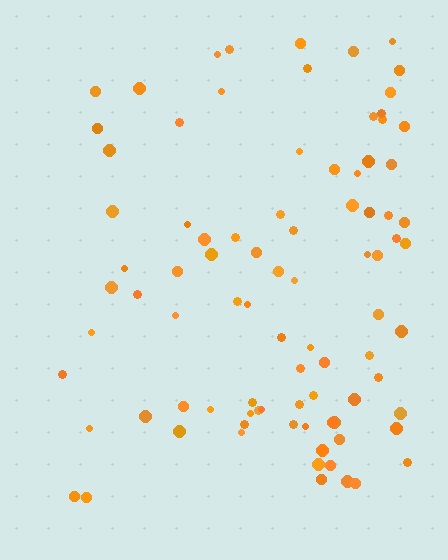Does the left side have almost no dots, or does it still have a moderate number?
Still a moderate number, just noticeably fewer than the right.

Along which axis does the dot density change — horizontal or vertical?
Horizontal.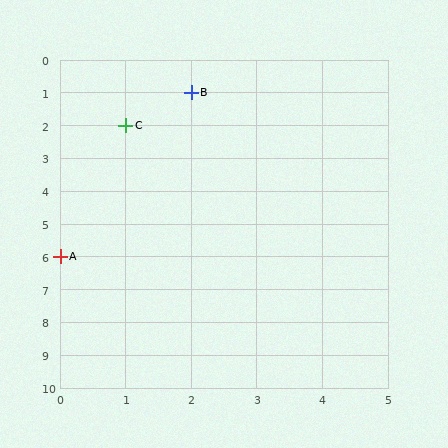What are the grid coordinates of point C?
Point C is at grid coordinates (1, 2).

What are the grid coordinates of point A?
Point A is at grid coordinates (0, 6).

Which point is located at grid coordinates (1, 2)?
Point C is at (1, 2).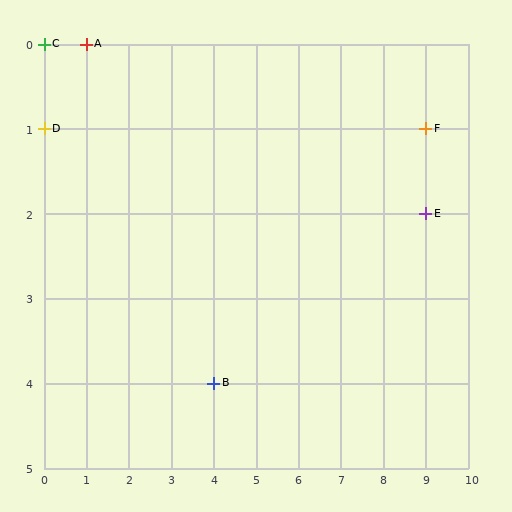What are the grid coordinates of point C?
Point C is at grid coordinates (0, 0).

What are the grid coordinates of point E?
Point E is at grid coordinates (9, 2).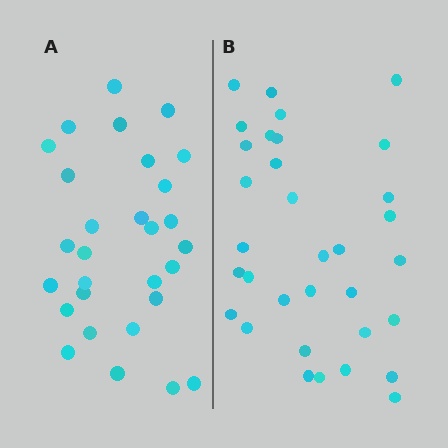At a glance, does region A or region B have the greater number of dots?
Region B (the right region) has more dots.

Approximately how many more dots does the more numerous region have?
Region B has about 4 more dots than region A.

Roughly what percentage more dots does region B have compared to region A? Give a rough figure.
About 15% more.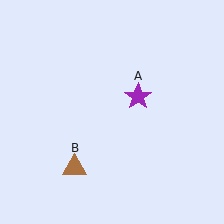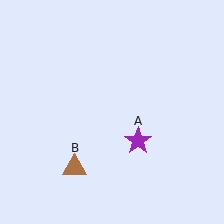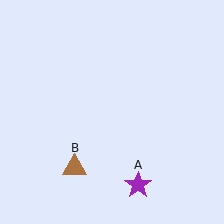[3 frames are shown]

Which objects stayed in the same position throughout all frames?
Brown triangle (object B) remained stationary.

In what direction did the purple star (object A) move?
The purple star (object A) moved down.